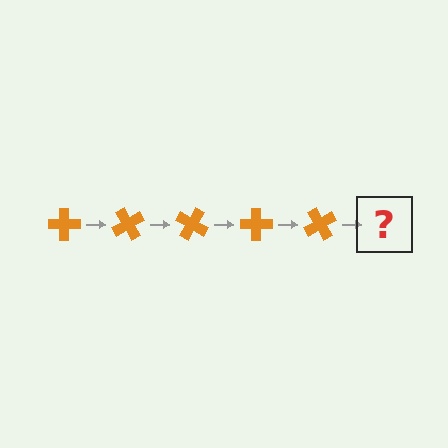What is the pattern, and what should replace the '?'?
The pattern is that the cross rotates 60 degrees each step. The '?' should be an orange cross rotated 300 degrees.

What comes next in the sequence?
The next element should be an orange cross rotated 300 degrees.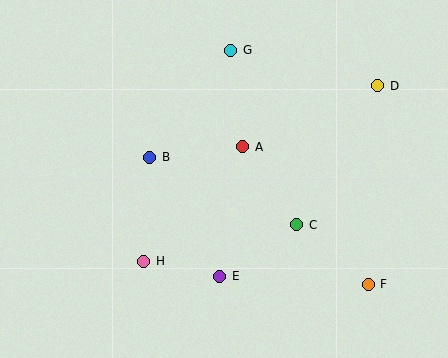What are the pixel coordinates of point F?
Point F is at (368, 284).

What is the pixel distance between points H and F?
The distance between H and F is 226 pixels.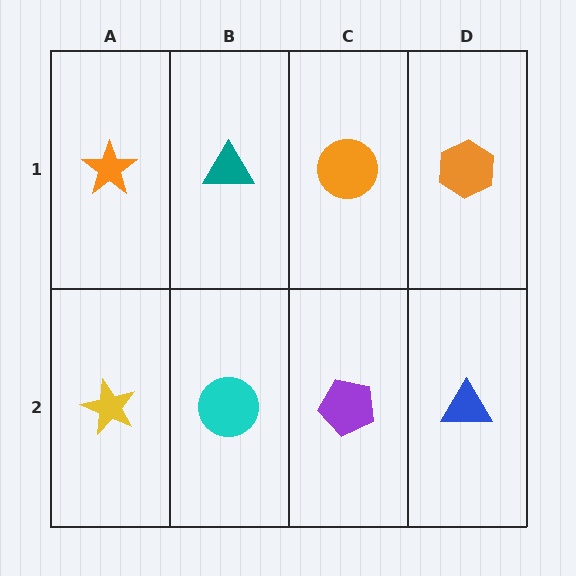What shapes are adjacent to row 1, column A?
A yellow star (row 2, column A), a teal triangle (row 1, column B).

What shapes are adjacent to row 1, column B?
A cyan circle (row 2, column B), an orange star (row 1, column A), an orange circle (row 1, column C).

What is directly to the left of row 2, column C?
A cyan circle.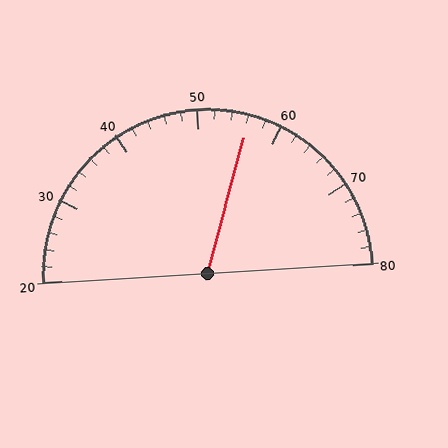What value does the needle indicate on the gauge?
The needle indicates approximately 56.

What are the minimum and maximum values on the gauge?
The gauge ranges from 20 to 80.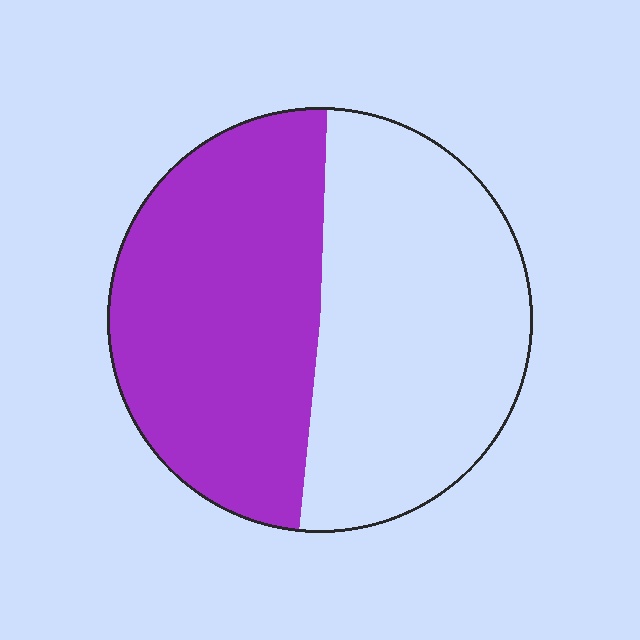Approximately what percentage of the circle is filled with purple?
Approximately 50%.